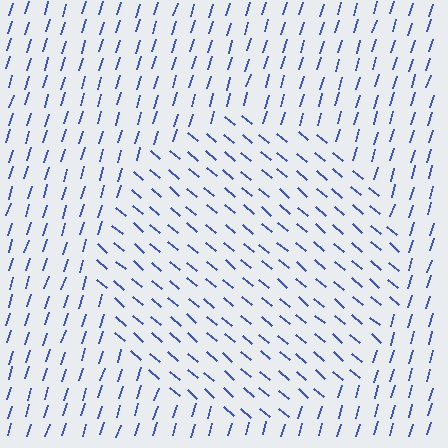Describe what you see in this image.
The image is filled with small blue line segments. A circle region in the image has lines oriented differently from the surrounding lines, creating a visible texture boundary.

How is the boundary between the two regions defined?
The boundary is defined purely by a change in line orientation (approximately 66 degrees difference). All lines are the same color and thickness.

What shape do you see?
I see a circle.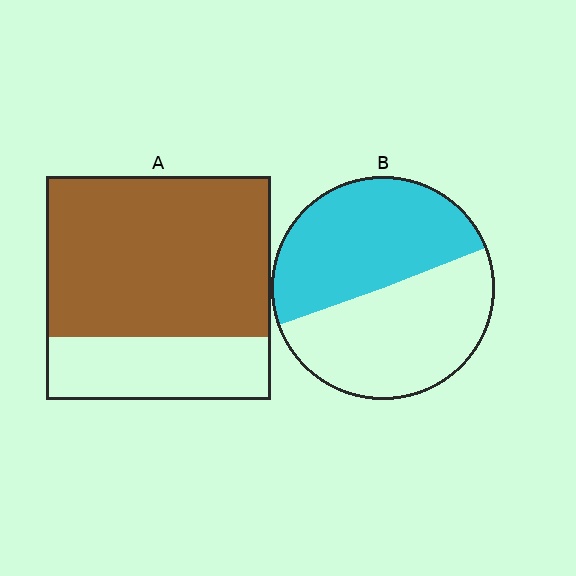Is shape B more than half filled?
Roughly half.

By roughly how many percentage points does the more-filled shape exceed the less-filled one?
By roughly 20 percentage points (A over B).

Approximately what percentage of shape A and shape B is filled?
A is approximately 70% and B is approximately 50%.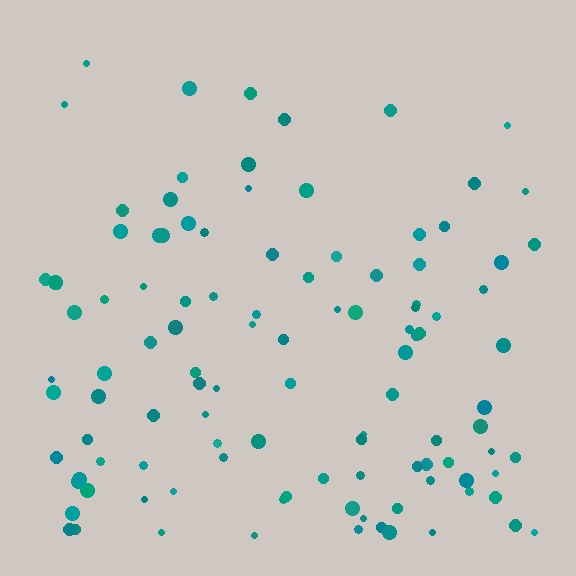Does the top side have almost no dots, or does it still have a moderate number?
Still a moderate number, just noticeably fewer than the bottom.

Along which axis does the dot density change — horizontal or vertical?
Vertical.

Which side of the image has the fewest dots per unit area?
The top.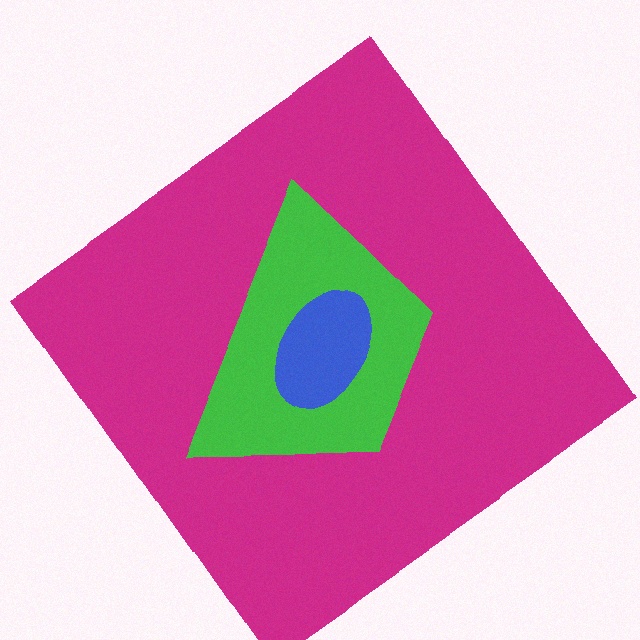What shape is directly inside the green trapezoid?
The blue ellipse.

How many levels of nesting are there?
3.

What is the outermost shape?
The magenta diamond.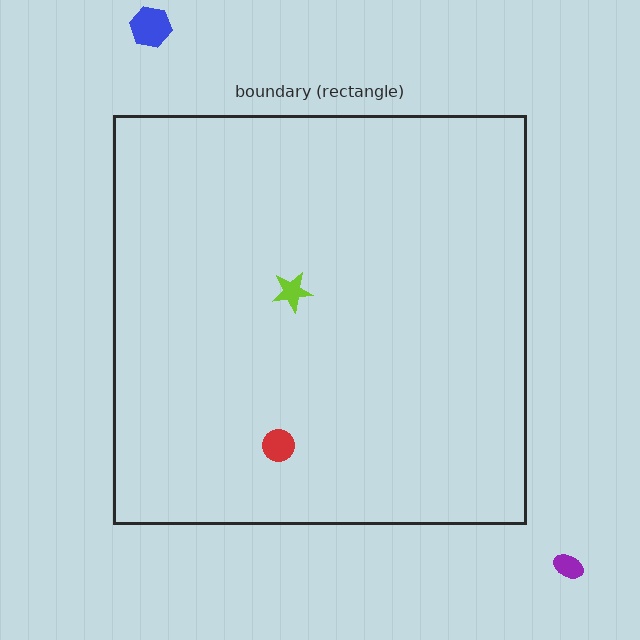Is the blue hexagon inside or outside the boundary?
Outside.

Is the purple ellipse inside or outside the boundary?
Outside.